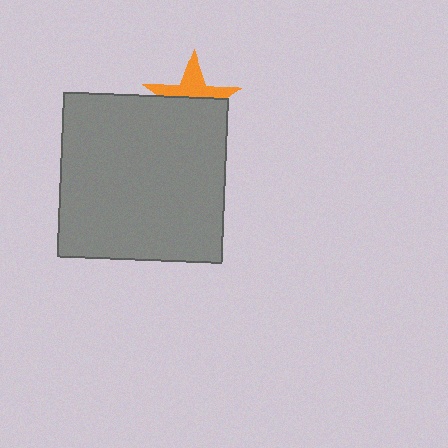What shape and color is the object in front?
The object in front is a gray square.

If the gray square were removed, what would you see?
You would see the complete orange star.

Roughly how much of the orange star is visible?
A small part of it is visible (roughly 42%).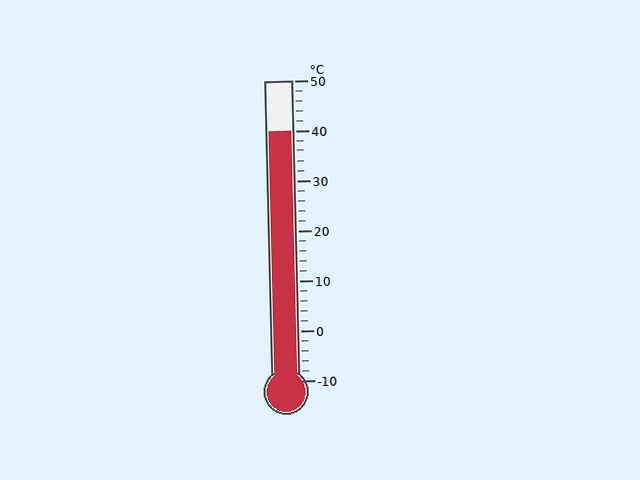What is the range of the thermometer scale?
The thermometer scale ranges from -10°C to 50°C.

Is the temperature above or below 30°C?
The temperature is above 30°C.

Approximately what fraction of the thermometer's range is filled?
The thermometer is filled to approximately 85% of its range.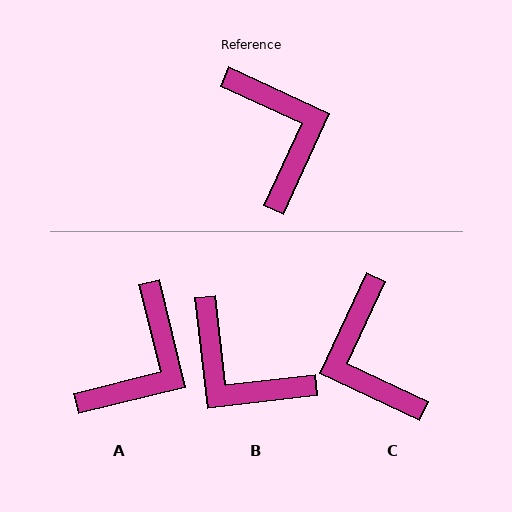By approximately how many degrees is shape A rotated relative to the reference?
Approximately 51 degrees clockwise.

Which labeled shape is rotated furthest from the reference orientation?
C, about 180 degrees away.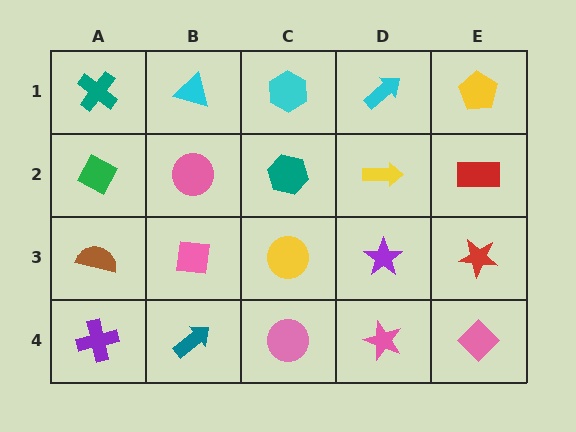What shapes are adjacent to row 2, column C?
A cyan hexagon (row 1, column C), a yellow circle (row 3, column C), a pink circle (row 2, column B), a yellow arrow (row 2, column D).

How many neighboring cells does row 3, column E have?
3.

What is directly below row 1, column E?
A red rectangle.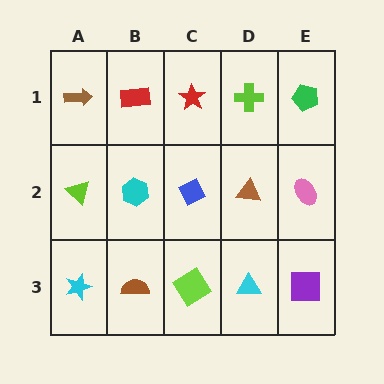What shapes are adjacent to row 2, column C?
A red star (row 1, column C), a lime diamond (row 3, column C), a cyan hexagon (row 2, column B), a brown triangle (row 2, column D).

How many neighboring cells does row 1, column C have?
3.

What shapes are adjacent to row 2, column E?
A green pentagon (row 1, column E), a purple square (row 3, column E), a brown triangle (row 2, column D).